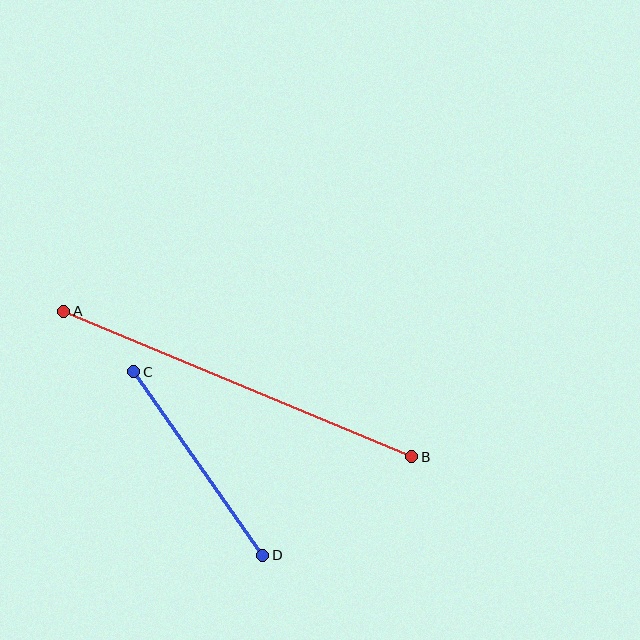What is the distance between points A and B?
The distance is approximately 377 pixels.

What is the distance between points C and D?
The distance is approximately 224 pixels.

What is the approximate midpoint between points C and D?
The midpoint is at approximately (198, 464) pixels.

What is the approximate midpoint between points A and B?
The midpoint is at approximately (238, 384) pixels.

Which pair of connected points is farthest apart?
Points A and B are farthest apart.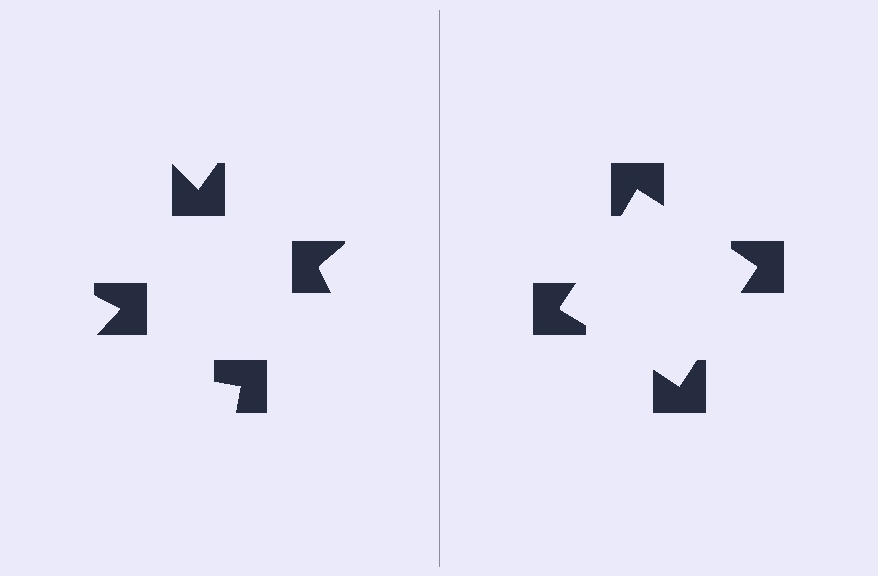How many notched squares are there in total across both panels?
8 — 4 on each side.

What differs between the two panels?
The notched squares are positioned identically on both sides; only the wedge orientations differ. On the right they align to a square; on the left they are misaligned.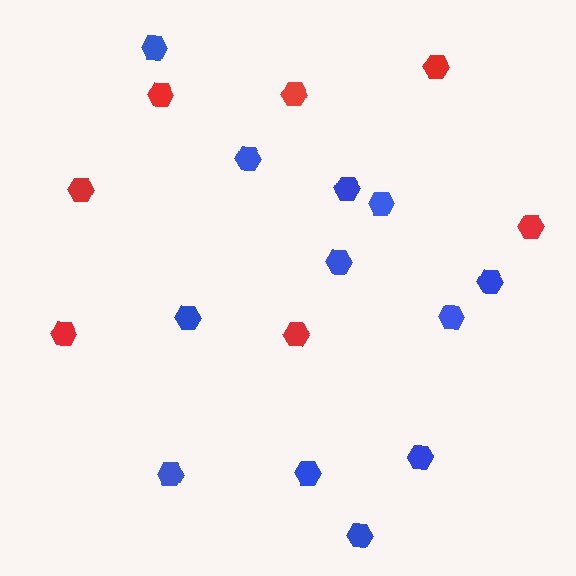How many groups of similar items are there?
There are 2 groups: one group of red hexagons (7) and one group of blue hexagons (12).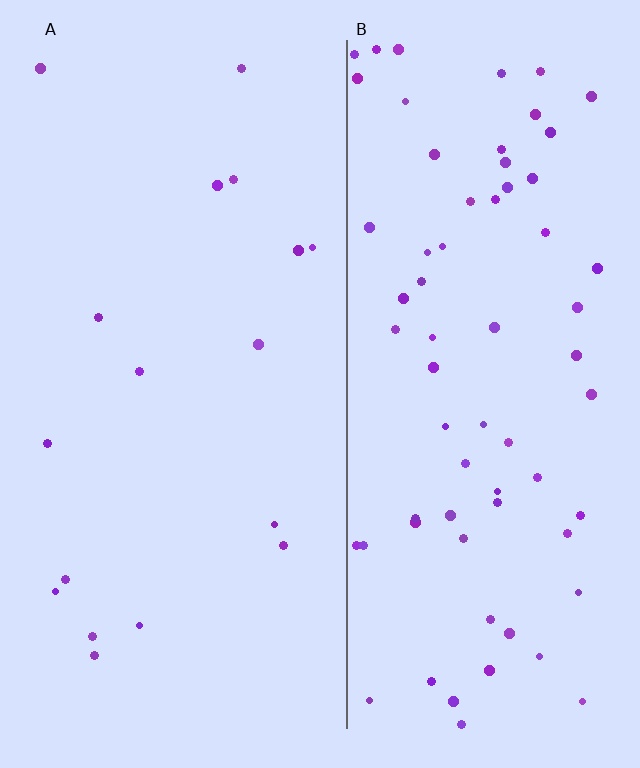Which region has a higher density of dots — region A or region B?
B (the right).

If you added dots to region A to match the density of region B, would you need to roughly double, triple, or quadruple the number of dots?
Approximately quadruple.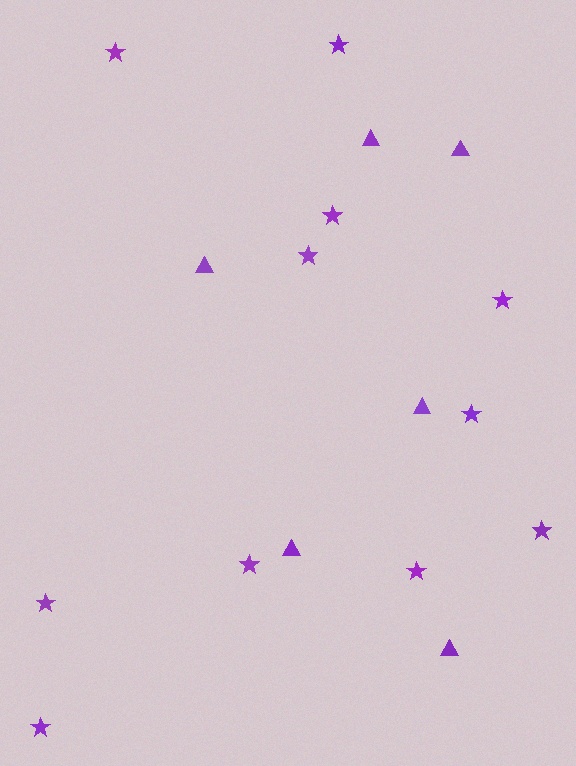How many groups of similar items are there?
There are 2 groups: one group of triangles (6) and one group of stars (11).